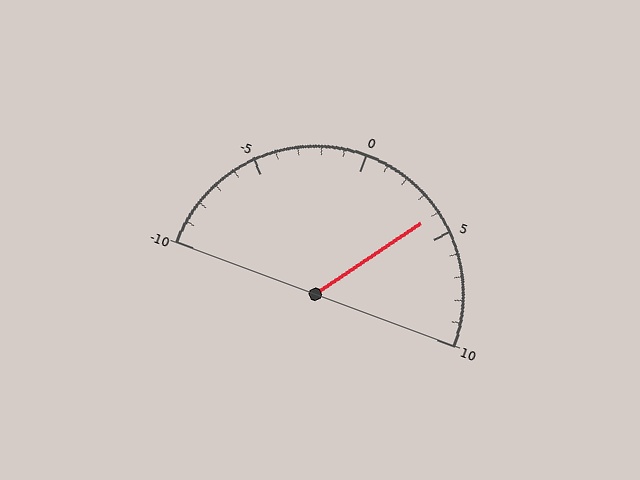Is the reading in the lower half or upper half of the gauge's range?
The reading is in the upper half of the range (-10 to 10).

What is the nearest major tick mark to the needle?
The nearest major tick mark is 5.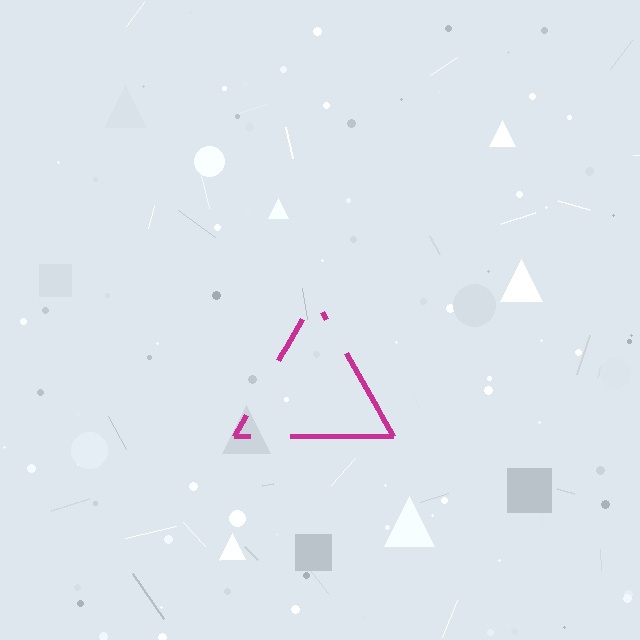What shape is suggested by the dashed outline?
The dashed outline suggests a triangle.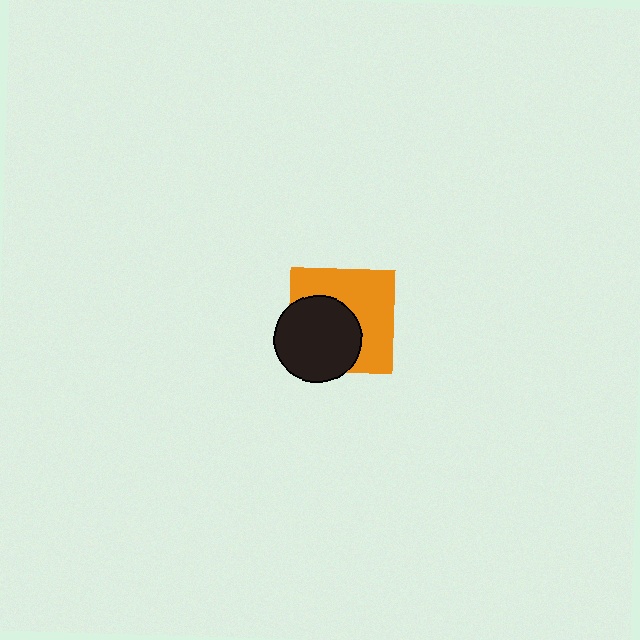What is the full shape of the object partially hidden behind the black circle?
The partially hidden object is an orange square.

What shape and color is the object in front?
The object in front is a black circle.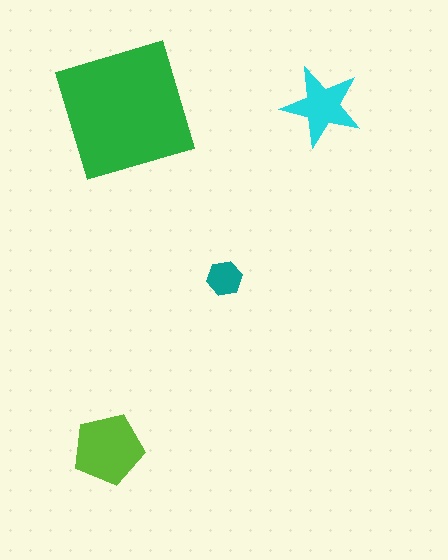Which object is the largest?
The green square.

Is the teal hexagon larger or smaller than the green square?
Smaller.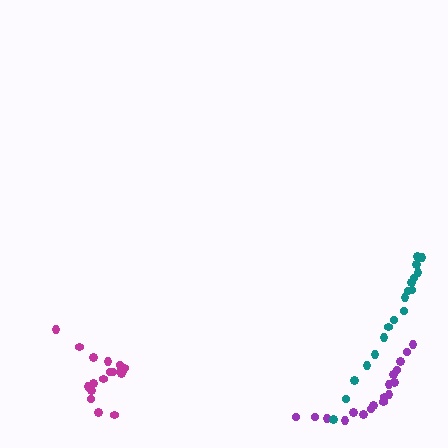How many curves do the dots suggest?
There are 3 distinct paths.